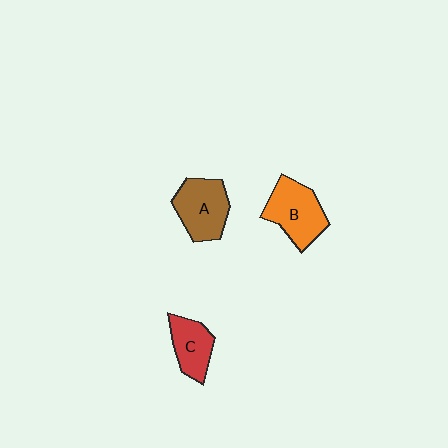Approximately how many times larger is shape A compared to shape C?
Approximately 1.3 times.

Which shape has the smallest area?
Shape C (red).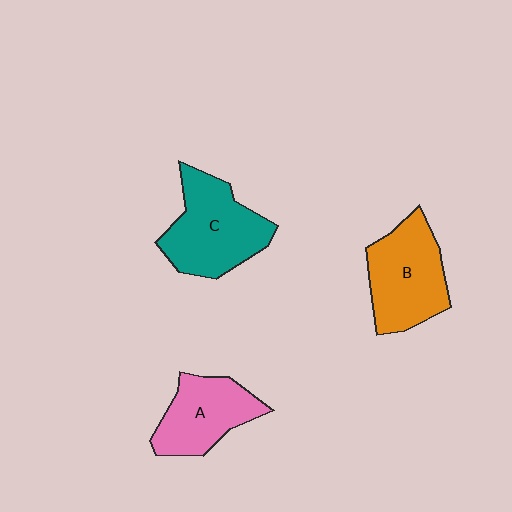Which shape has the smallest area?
Shape A (pink).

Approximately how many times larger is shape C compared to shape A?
Approximately 1.3 times.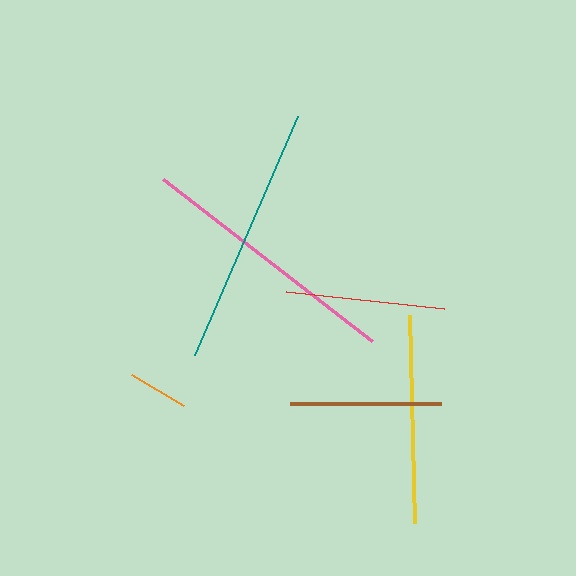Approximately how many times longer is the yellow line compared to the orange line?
The yellow line is approximately 3.4 times the length of the orange line.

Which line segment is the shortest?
The orange line is the shortest at approximately 61 pixels.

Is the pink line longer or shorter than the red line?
The pink line is longer than the red line.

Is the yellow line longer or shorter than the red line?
The yellow line is longer than the red line.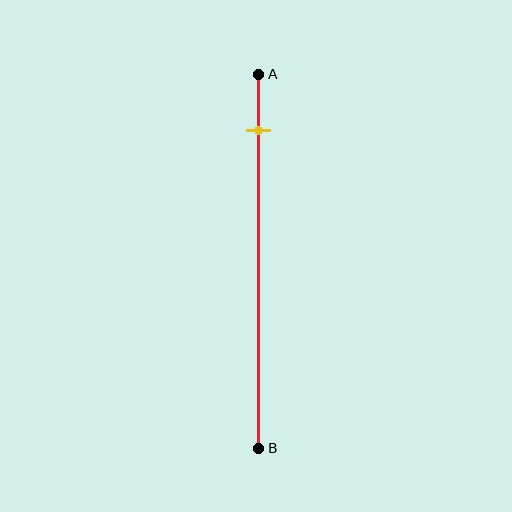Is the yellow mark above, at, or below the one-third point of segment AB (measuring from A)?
The yellow mark is above the one-third point of segment AB.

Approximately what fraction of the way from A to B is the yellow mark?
The yellow mark is approximately 15% of the way from A to B.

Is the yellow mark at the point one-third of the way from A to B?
No, the mark is at about 15% from A, not at the 33% one-third point.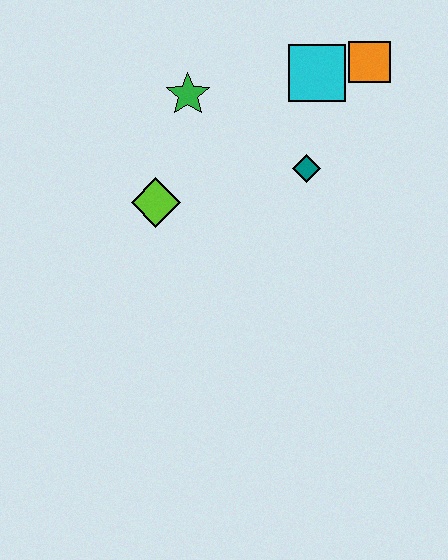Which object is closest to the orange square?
The cyan square is closest to the orange square.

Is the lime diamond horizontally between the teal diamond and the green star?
No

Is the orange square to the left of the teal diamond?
No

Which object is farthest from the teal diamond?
The lime diamond is farthest from the teal diamond.